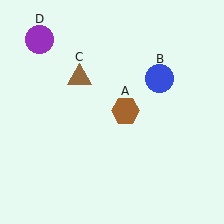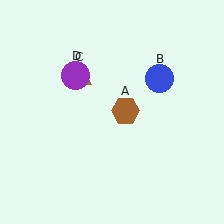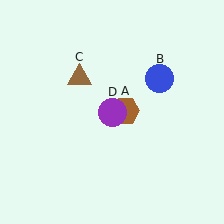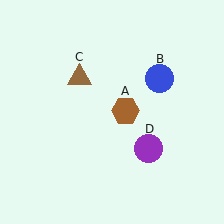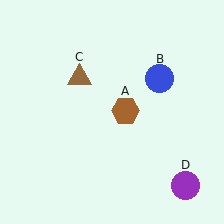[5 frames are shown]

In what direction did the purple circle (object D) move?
The purple circle (object D) moved down and to the right.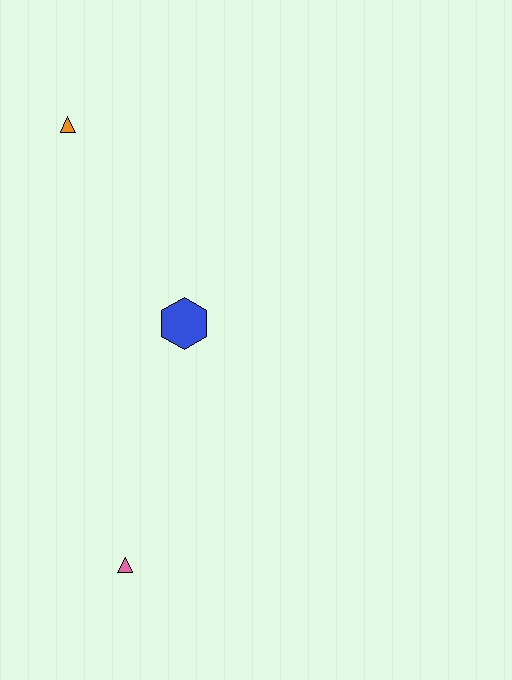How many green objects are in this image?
There are no green objects.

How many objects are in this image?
There are 3 objects.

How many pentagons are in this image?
There are no pentagons.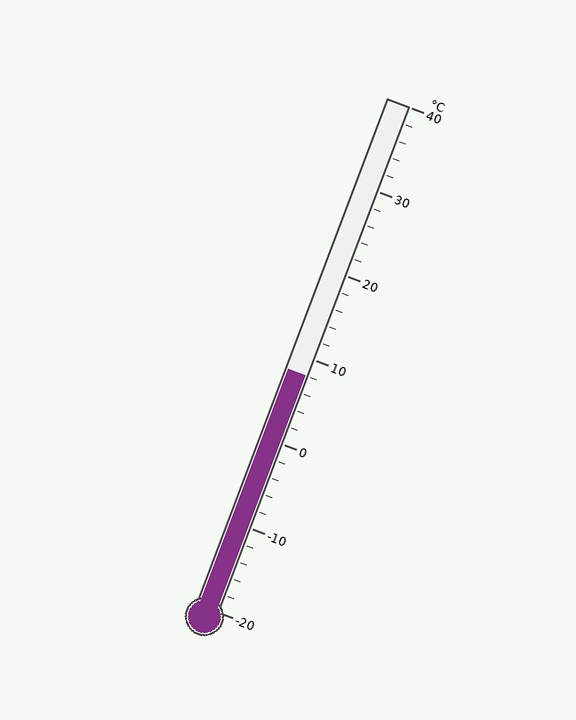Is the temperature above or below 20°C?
The temperature is below 20°C.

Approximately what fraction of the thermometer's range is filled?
The thermometer is filled to approximately 45% of its range.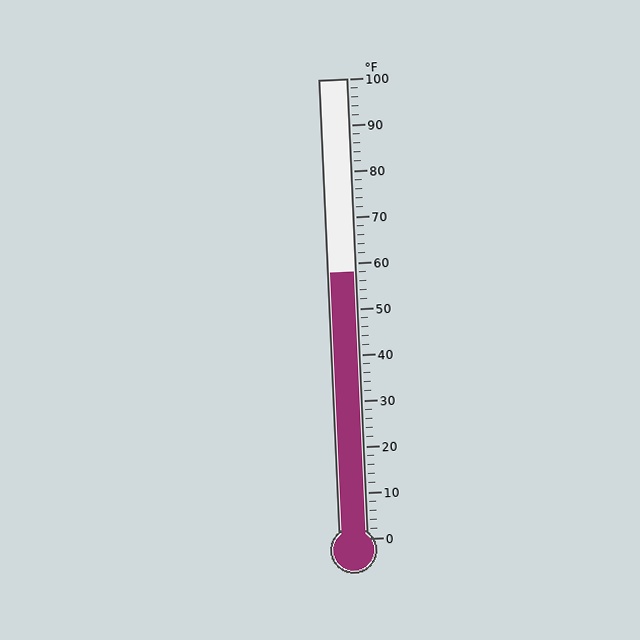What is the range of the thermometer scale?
The thermometer scale ranges from 0°F to 100°F.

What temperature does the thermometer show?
The thermometer shows approximately 58°F.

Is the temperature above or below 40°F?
The temperature is above 40°F.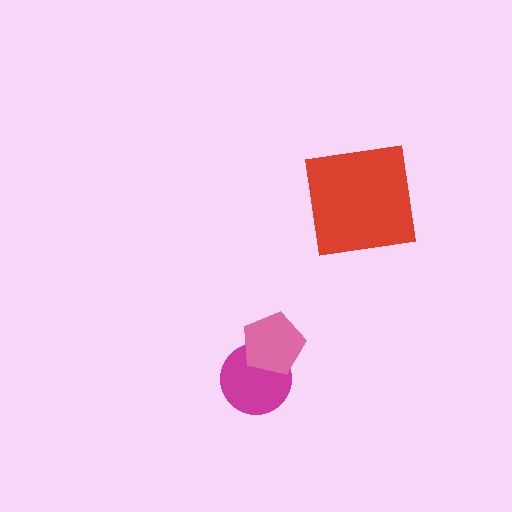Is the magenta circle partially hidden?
Yes, it is partially covered by another shape.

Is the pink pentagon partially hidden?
No, no other shape covers it.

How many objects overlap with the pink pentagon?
1 object overlaps with the pink pentagon.